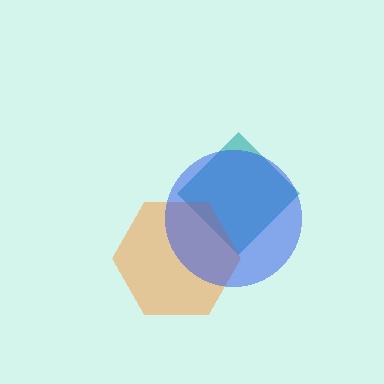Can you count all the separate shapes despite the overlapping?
Yes, there are 3 separate shapes.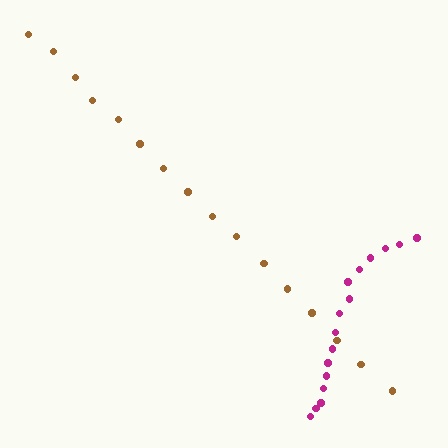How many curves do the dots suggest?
There are 2 distinct paths.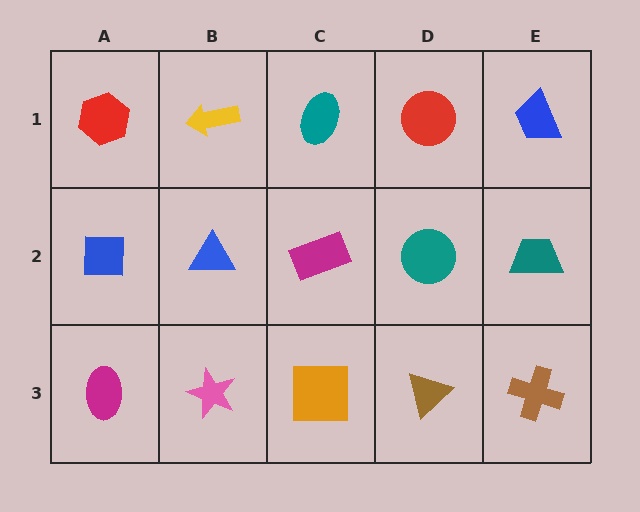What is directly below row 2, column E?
A brown cross.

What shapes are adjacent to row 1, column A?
A blue square (row 2, column A), a yellow arrow (row 1, column B).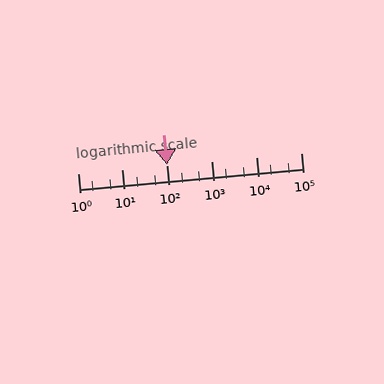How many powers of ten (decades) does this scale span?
The scale spans 5 decades, from 1 to 100000.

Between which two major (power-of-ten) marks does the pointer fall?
The pointer is between 100 and 1000.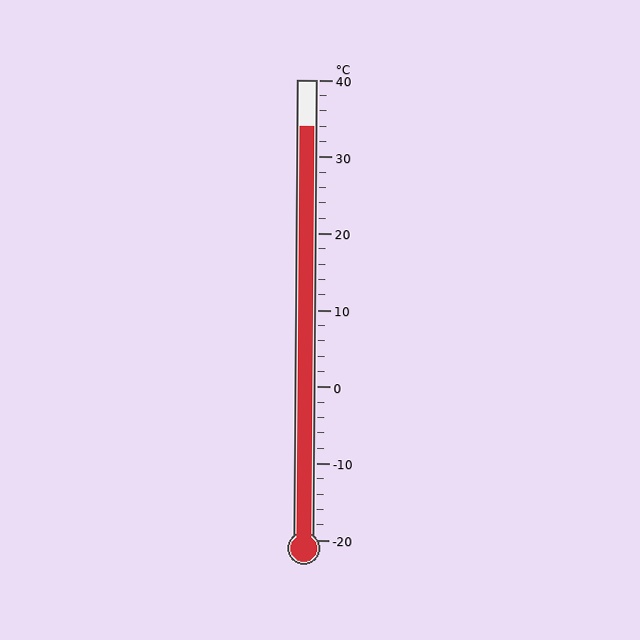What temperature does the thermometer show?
The thermometer shows approximately 34°C.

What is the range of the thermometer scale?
The thermometer scale ranges from -20°C to 40°C.